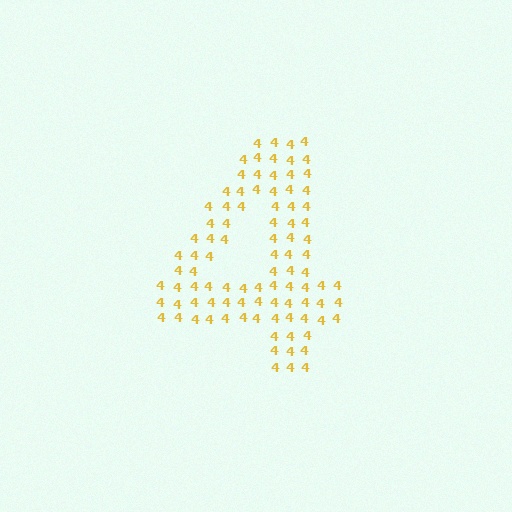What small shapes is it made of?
It is made of small digit 4's.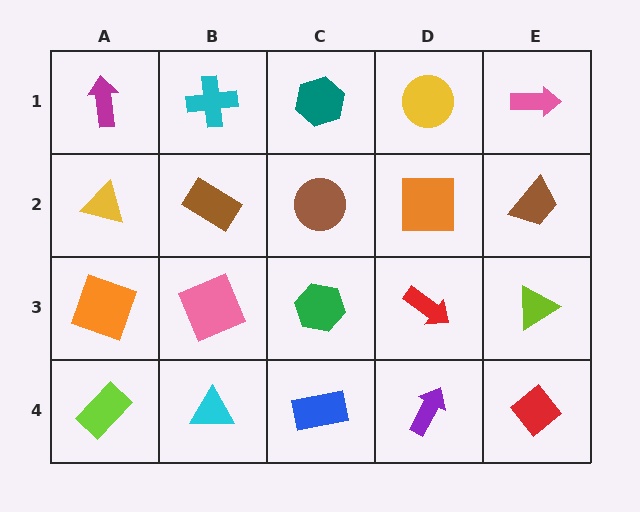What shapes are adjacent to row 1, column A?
A yellow triangle (row 2, column A), a cyan cross (row 1, column B).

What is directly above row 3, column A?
A yellow triangle.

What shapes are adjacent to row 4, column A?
An orange square (row 3, column A), a cyan triangle (row 4, column B).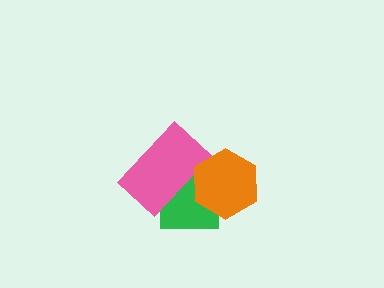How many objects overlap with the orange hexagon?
2 objects overlap with the orange hexagon.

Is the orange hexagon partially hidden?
No, no other shape covers it.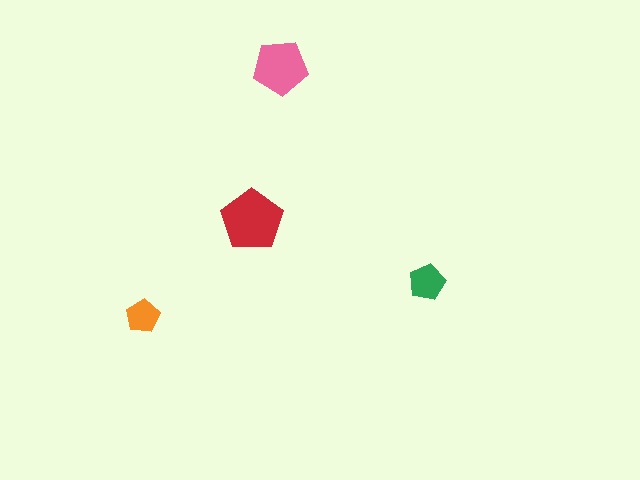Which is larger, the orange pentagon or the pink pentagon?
The pink one.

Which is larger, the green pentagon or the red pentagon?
The red one.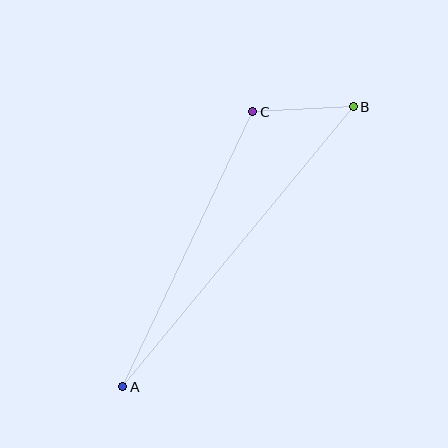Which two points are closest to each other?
Points B and C are closest to each other.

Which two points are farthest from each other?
Points A and B are farthest from each other.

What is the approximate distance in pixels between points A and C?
The distance between A and C is approximately 304 pixels.